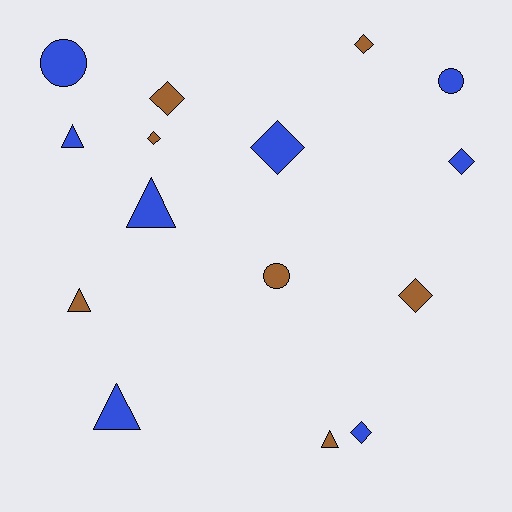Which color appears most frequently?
Blue, with 8 objects.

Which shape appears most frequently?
Diamond, with 7 objects.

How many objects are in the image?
There are 15 objects.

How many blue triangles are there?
There are 3 blue triangles.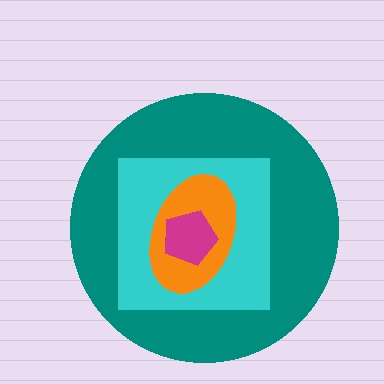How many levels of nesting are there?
4.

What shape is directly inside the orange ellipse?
The magenta pentagon.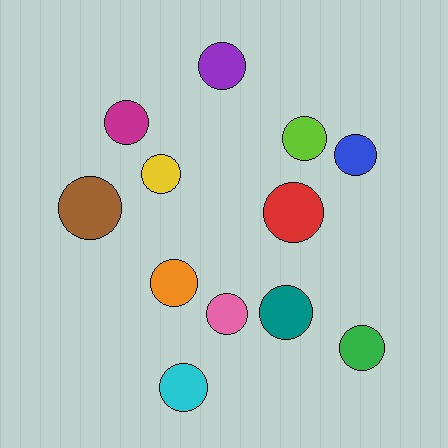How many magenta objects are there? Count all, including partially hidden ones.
There is 1 magenta object.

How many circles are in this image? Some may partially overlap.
There are 12 circles.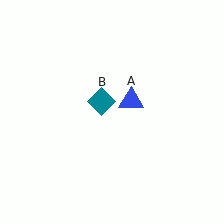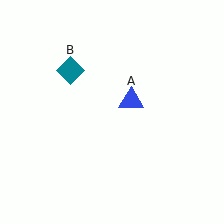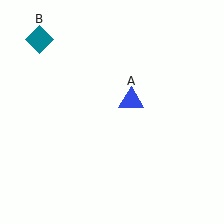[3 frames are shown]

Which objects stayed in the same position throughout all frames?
Blue triangle (object A) remained stationary.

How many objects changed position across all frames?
1 object changed position: teal diamond (object B).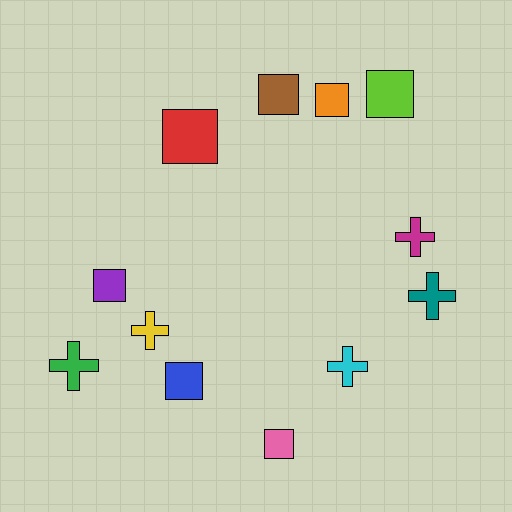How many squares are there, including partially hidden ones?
There are 7 squares.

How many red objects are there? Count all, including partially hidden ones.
There is 1 red object.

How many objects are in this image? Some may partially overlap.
There are 12 objects.